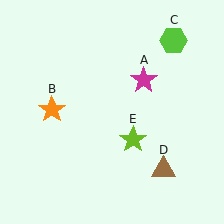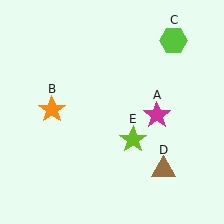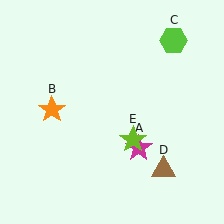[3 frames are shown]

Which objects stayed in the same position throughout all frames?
Orange star (object B) and lime hexagon (object C) and brown triangle (object D) and lime star (object E) remained stationary.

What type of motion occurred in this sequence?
The magenta star (object A) rotated clockwise around the center of the scene.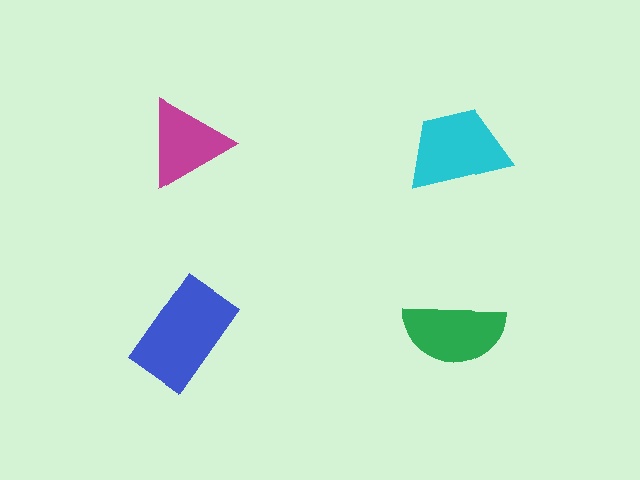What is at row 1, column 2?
A cyan trapezoid.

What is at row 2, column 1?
A blue rectangle.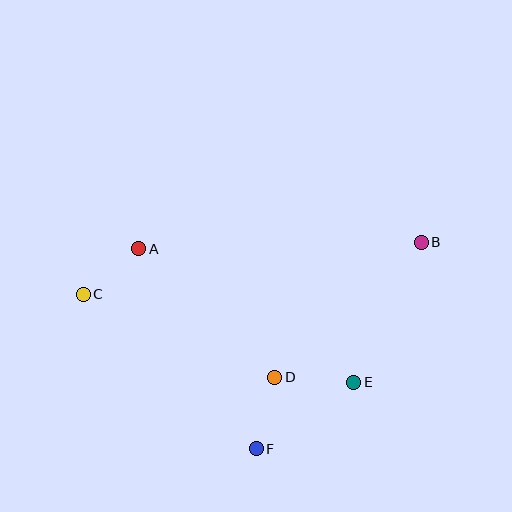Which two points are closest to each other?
Points A and C are closest to each other.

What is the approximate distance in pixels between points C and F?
The distance between C and F is approximately 232 pixels.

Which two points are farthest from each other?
Points B and C are farthest from each other.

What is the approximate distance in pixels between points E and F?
The distance between E and F is approximately 118 pixels.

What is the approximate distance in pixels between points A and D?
The distance between A and D is approximately 187 pixels.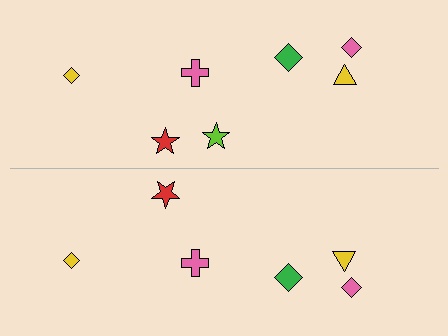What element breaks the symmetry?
A lime star is missing from the bottom side.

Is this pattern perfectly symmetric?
No, the pattern is not perfectly symmetric. A lime star is missing from the bottom side.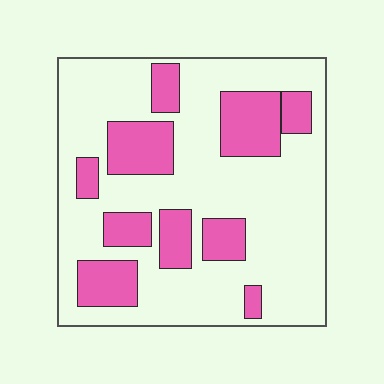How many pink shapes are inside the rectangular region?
10.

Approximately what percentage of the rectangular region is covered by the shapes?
Approximately 30%.